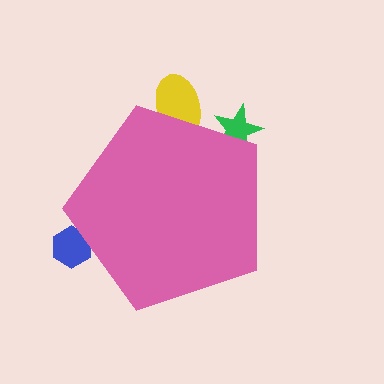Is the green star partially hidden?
Yes, the green star is partially hidden behind the pink pentagon.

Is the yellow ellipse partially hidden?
Yes, the yellow ellipse is partially hidden behind the pink pentagon.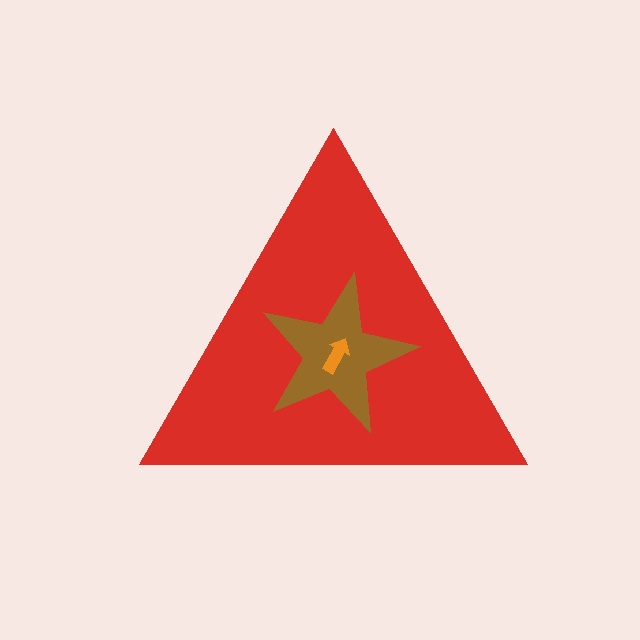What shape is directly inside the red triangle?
The brown star.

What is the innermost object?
The orange arrow.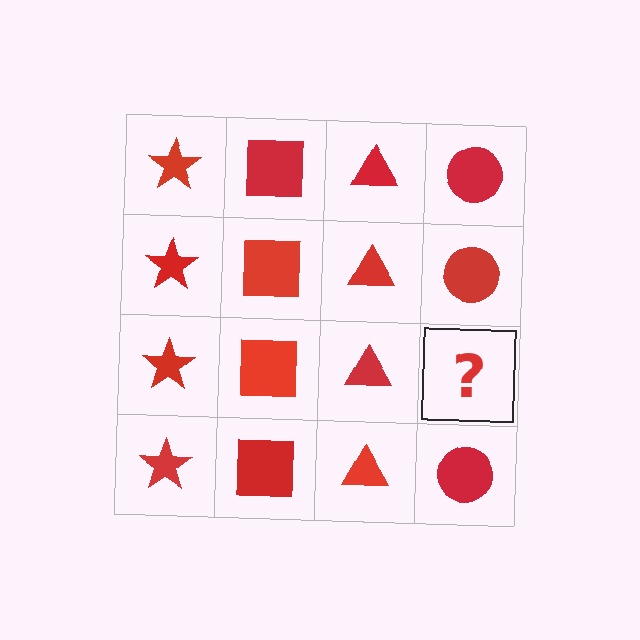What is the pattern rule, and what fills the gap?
The rule is that each column has a consistent shape. The gap should be filled with a red circle.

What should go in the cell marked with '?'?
The missing cell should contain a red circle.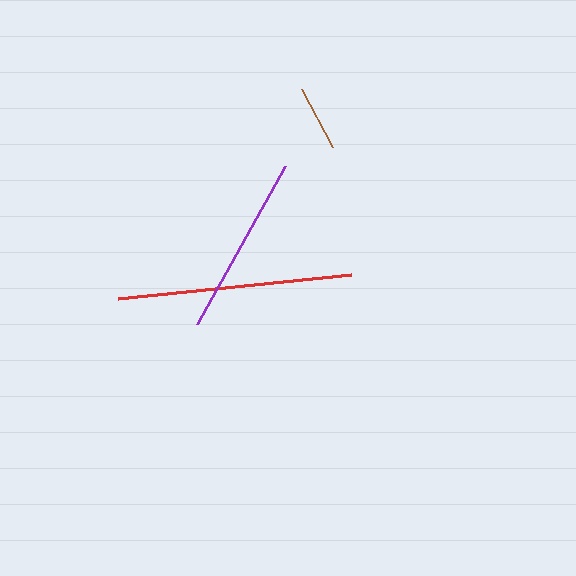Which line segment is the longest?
The red line is the longest at approximately 235 pixels.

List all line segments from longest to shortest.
From longest to shortest: red, purple, brown.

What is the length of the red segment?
The red segment is approximately 235 pixels long.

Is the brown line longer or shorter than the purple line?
The purple line is longer than the brown line.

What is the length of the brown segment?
The brown segment is approximately 66 pixels long.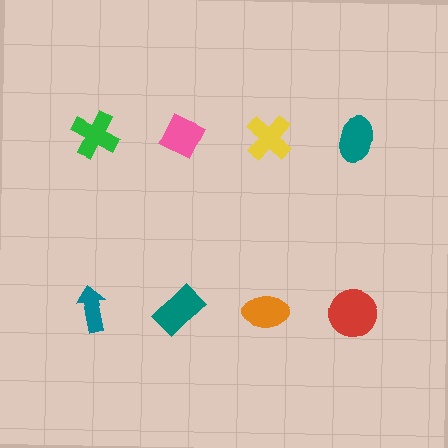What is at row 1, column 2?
A pink diamond.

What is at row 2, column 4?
A red circle.